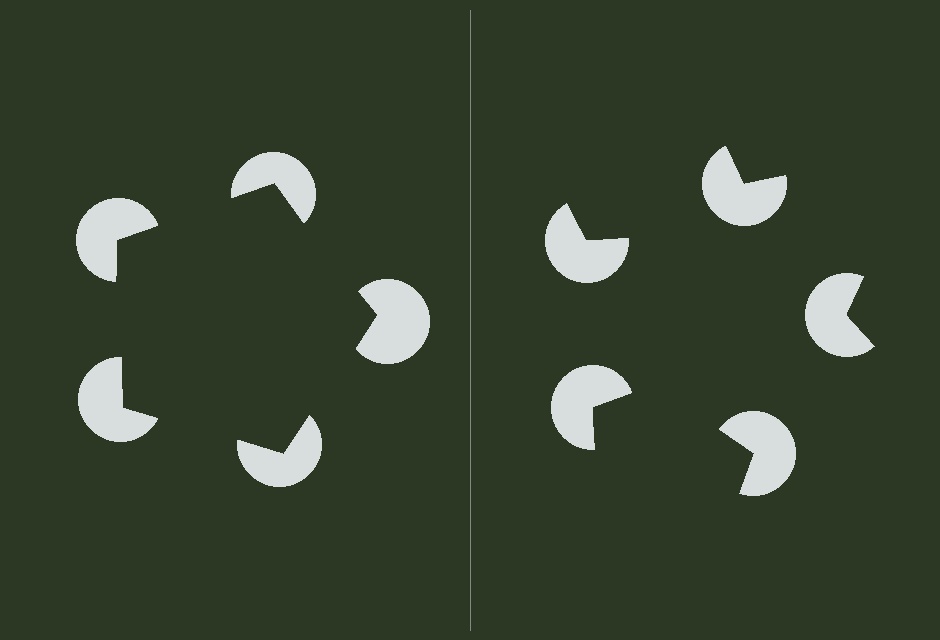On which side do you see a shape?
An illusory pentagon appears on the left side. On the right side the wedge cuts are rotated, so no coherent shape forms.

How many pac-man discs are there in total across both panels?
10 — 5 on each side.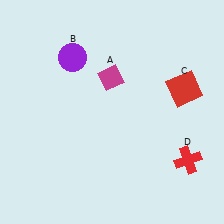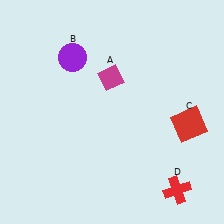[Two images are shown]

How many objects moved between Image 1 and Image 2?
2 objects moved between the two images.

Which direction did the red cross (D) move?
The red cross (D) moved down.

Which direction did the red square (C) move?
The red square (C) moved down.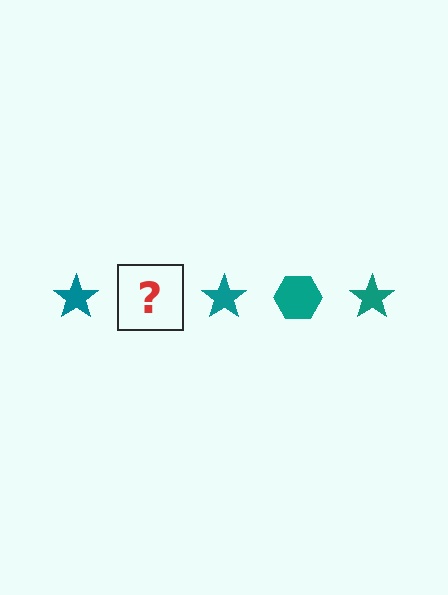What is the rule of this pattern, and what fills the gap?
The rule is that the pattern cycles through star, hexagon shapes in teal. The gap should be filled with a teal hexagon.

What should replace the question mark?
The question mark should be replaced with a teal hexagon.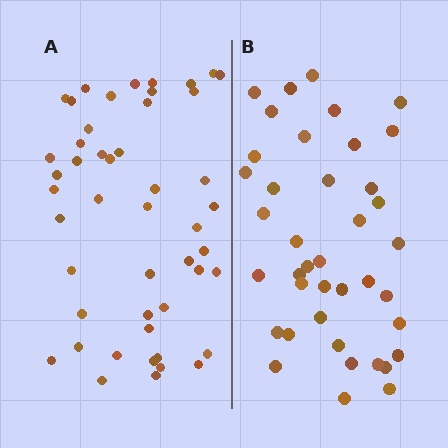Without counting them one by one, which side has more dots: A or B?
Region A (the left region) has more dots.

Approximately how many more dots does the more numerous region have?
Region A has roughly 8 or so more dots than region B.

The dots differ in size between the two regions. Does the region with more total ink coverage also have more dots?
No. Region B has more total ink coverage because its dots are larger, but region A actually contains more individual dots. Total area can be misleading — the number of items is what matters here.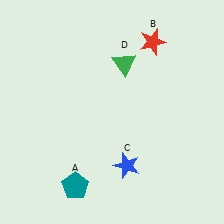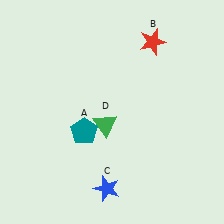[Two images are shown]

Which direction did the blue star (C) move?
The blue star (C) moved down.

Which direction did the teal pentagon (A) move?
The teal pentagon (A) moved up.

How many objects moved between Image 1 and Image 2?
3 objects moved between the two images.